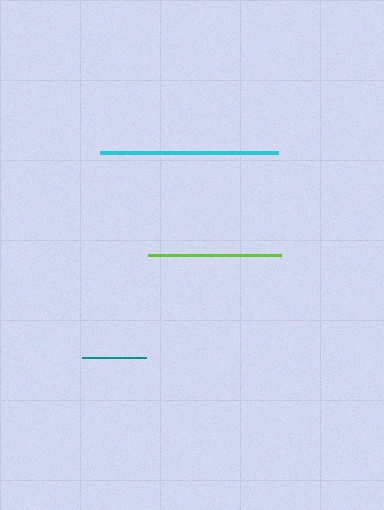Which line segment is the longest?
The cyan line is the longest at approximately 178 pixels.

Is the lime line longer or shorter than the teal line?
The lime line is longer than the teal line.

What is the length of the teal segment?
The teal segment is approximately 64 pixels long.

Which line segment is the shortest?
The teal line is the shortest at approximately 64 pixels.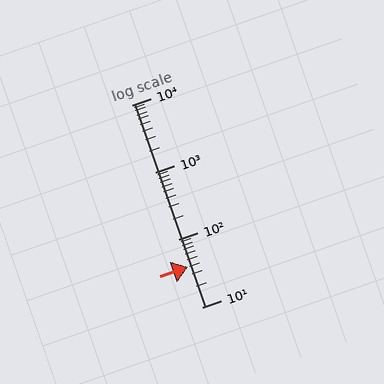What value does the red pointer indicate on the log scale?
The pointer indicates approximately 39.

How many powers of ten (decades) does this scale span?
The scale spans 3 decades, from 10 to 10000.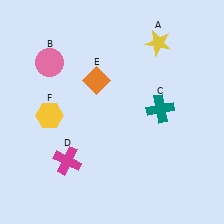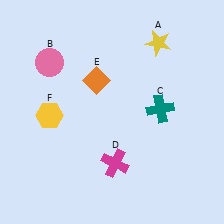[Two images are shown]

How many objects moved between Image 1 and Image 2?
1 object moved between the two images.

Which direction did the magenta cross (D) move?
The magenta cross (D) moved right.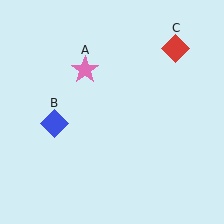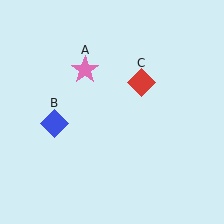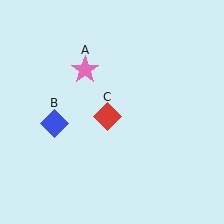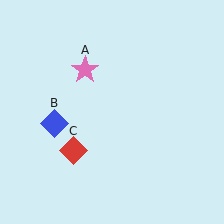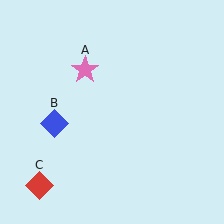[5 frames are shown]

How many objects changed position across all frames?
1 object changed position: red diamond (object C).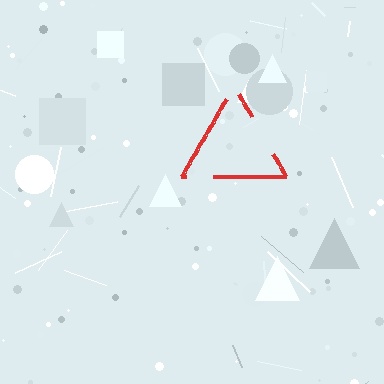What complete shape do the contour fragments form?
The contour fragments form a triangle.